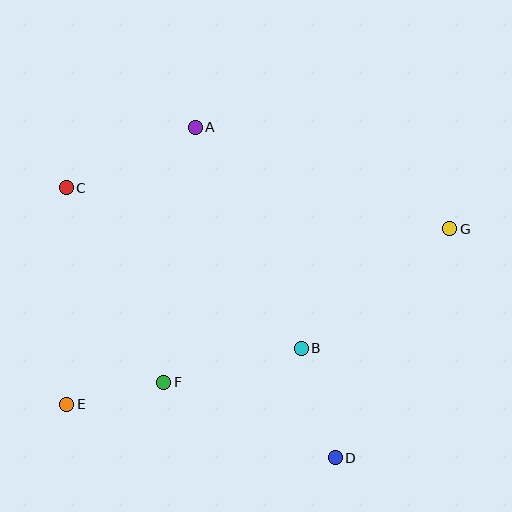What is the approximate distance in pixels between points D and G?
The distance between D and G is approximately 256 pixels.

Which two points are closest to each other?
Points E and F are closest to each other.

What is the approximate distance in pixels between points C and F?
The distance between C and F is approximately 218 pixels.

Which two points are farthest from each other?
Points E and G are farthest from each other.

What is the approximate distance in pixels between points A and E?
The distance between A and E is approximately 305 pixels.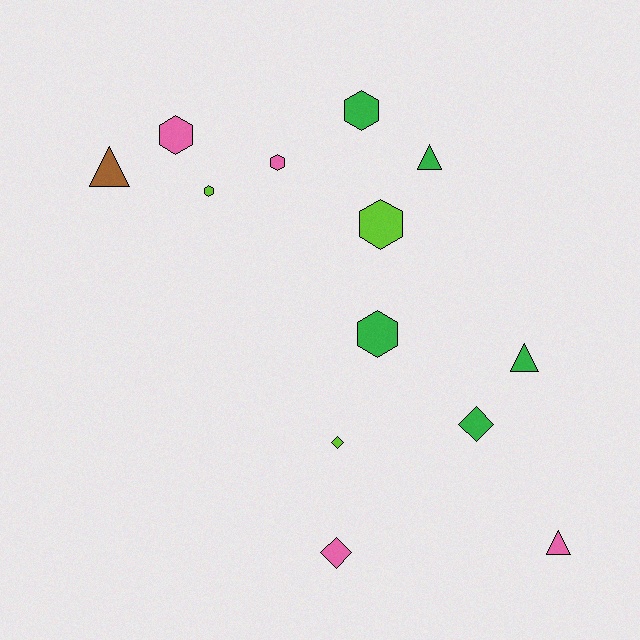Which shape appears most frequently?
Hexagon, with 6 objects.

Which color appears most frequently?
Green, with 5 objects.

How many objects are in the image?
There are 13 objects.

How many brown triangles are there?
There is 1 brown triangle.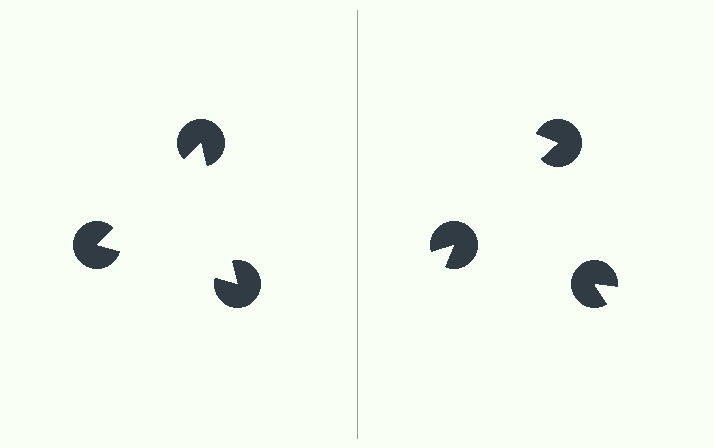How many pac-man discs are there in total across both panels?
6 — 3 on each side.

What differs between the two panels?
The pac-man discs are positioned identically on both sides; only the wedge orientations differ. On the left they align to a triangle; on the right they are misaligned.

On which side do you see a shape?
An illusory triangle appears on the left side. On the right side the wedge cuts are rotated, so no coherent shape forms.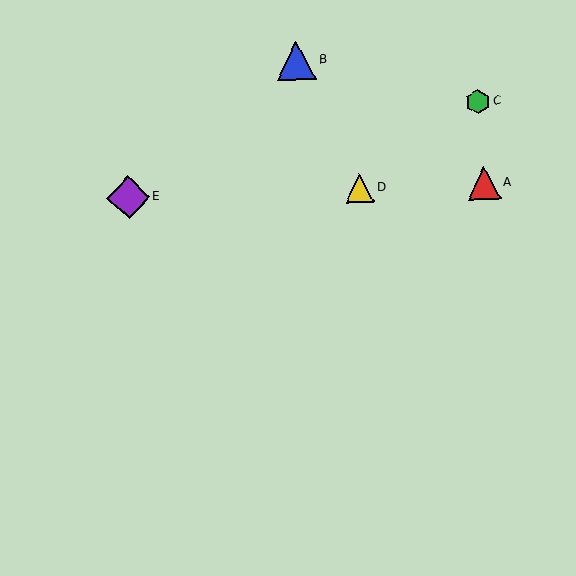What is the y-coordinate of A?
Object A is at y≈183.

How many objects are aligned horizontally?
3 objects (A, D, E) are aligned horizontally.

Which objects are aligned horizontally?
Objects A, D, E are aligned horizontally.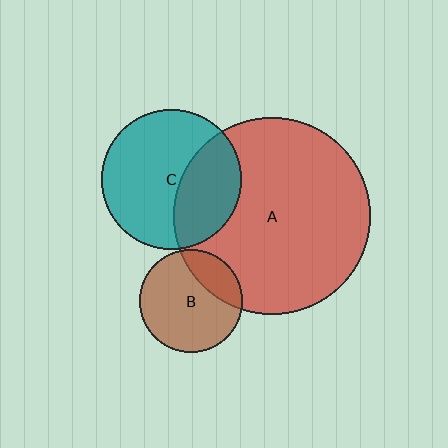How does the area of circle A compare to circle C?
Approximately 2.0 times.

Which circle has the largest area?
Circle A (red).